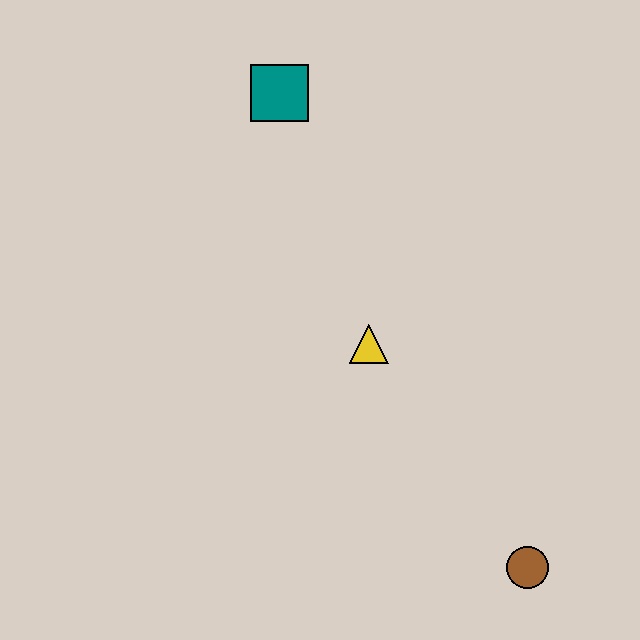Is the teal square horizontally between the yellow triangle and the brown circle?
No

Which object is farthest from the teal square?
The brown circle is farthest from the teal square.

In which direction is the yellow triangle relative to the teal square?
The yellow triangle is below the teal square.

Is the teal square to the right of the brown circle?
No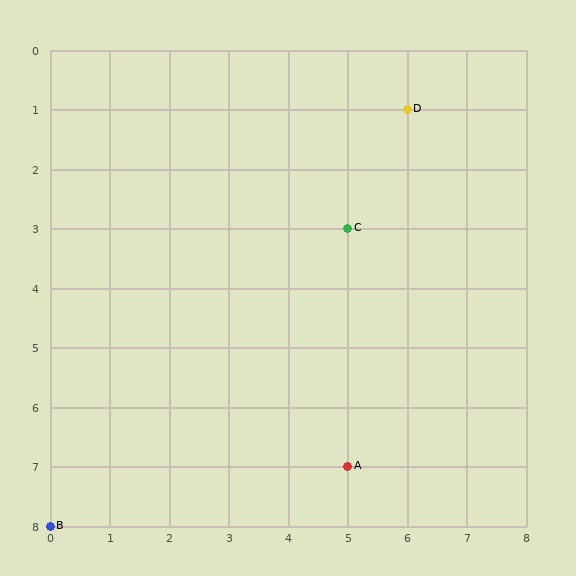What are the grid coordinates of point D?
Point D is at grid coordinates (6, 1).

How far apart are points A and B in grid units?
Points A and B are 5 columns and 1 row apart (about 5.1 grid units diagonally).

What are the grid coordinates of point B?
Point B is at grid coordinates (0, 8).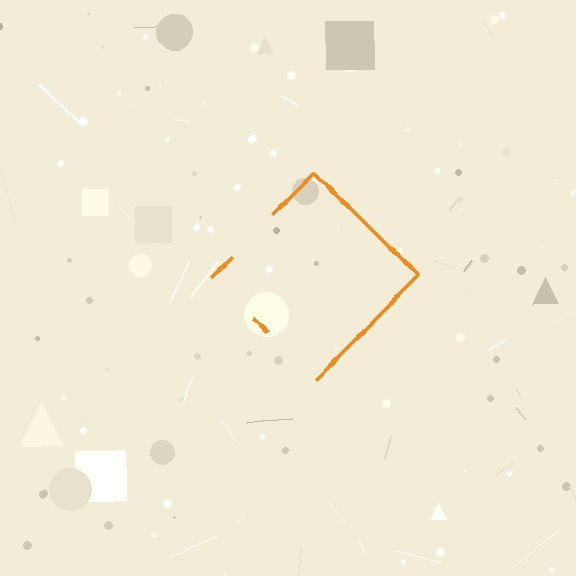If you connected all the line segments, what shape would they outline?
They would outline a diamond.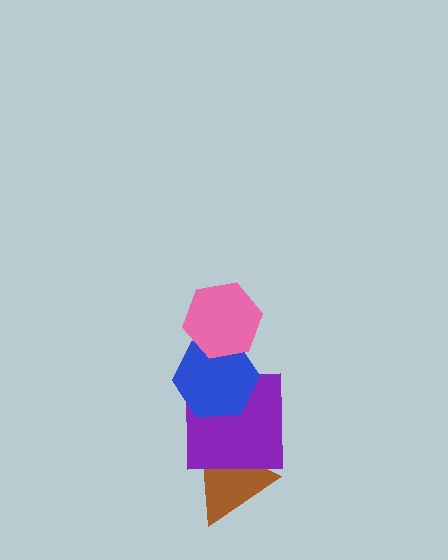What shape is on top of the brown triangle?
The purple square is on top of the brown triangle.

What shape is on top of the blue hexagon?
The pink hexagon is on top of the blue hexagon.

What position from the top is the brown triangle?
The brown triangle is 4th from the top.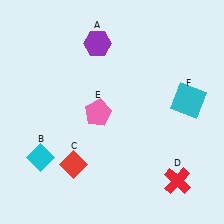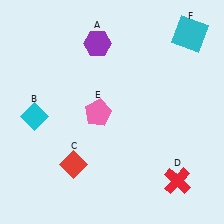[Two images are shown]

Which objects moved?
The objects that moved are: the cyan diamond (B), the cyan square (F).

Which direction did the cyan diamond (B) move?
The cyan diamond (B) moved up.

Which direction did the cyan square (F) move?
The cyan square (F) moved up.